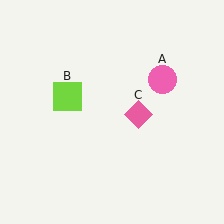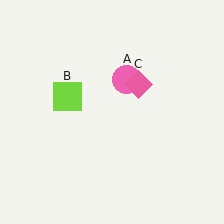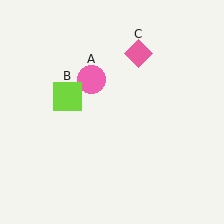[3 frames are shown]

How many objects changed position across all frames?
2 objects changed position: pink circle (object A), pink diamond (object C).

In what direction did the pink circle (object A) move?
The pink circle (object A) moved left.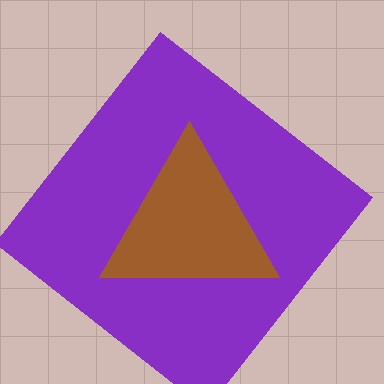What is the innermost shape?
The brown triangle.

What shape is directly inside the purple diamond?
The brown triangle.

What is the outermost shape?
The purple diamond.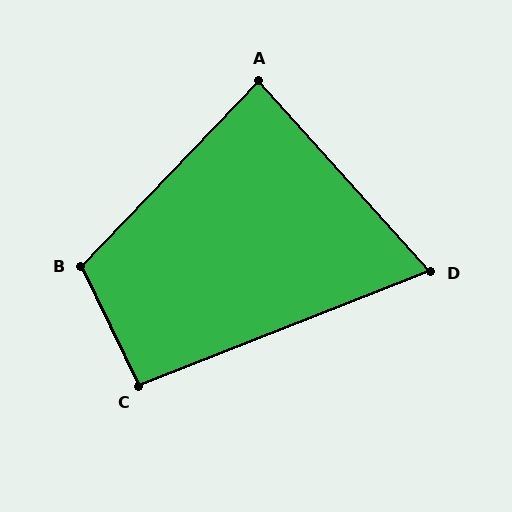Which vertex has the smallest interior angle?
D, at approximately 69 degrees.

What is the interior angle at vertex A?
Approximately 86 degrees (approximately right).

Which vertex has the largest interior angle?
B, at approximately 111 degrees.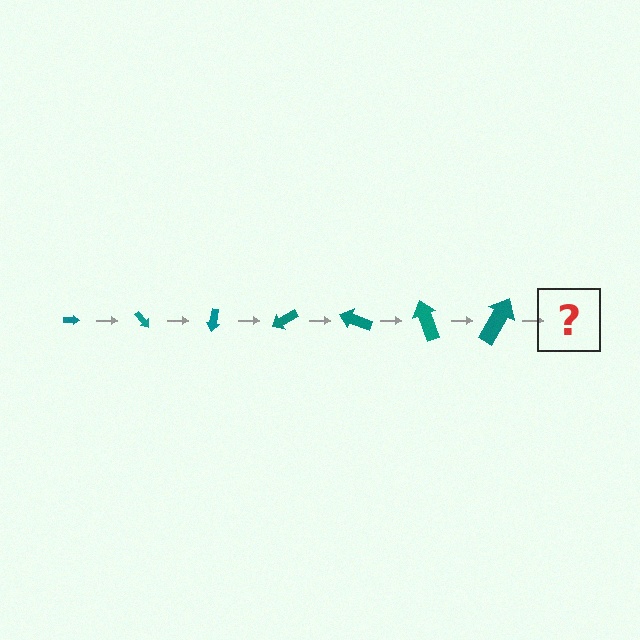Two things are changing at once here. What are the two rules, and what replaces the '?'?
The two rules are that the arrow grows larger each step and it rotates 50 degrees each step. The '?' should be an arrow, larger than the previous one and rotated 350 degrees from the start.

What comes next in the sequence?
The next element should be an arrow, larger than the previous one and rotated 350 degrees from the start.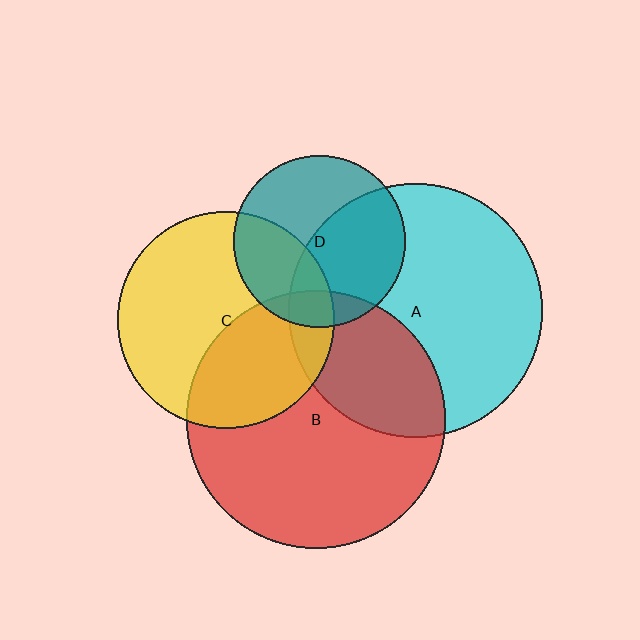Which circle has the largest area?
Circle B (red).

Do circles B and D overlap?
Yes.